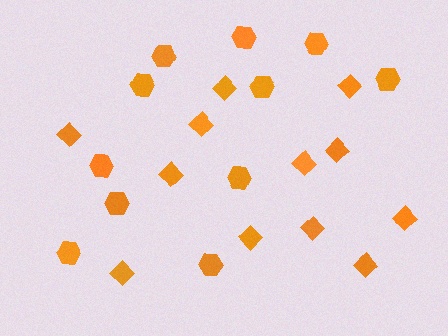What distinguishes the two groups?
There are 2 groups: one group of diamonds (12) and one group of hexagons (11).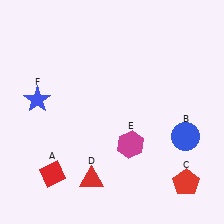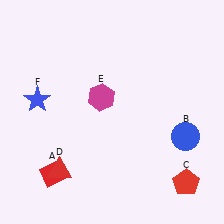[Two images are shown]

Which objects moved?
The objects that moved are: the red triangle (D), the magenta hexagon (E).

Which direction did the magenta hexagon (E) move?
The magenta hexagon (E) moved up.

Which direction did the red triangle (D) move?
The red triangle (D) moved left.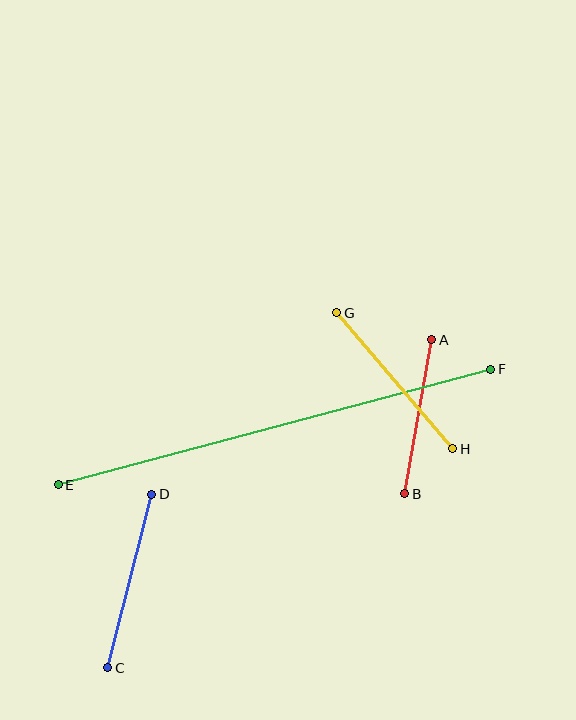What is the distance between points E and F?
The distance is approximately 448 pixels.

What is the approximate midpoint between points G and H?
The midpoint is at approximately (395, 381) pixels.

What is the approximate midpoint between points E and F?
The midpoint is at approximately (274, 427) pixels.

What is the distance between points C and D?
The distance is approximately 179 pixels.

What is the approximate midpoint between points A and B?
The midpoint is at approximately (418, 417) pixels.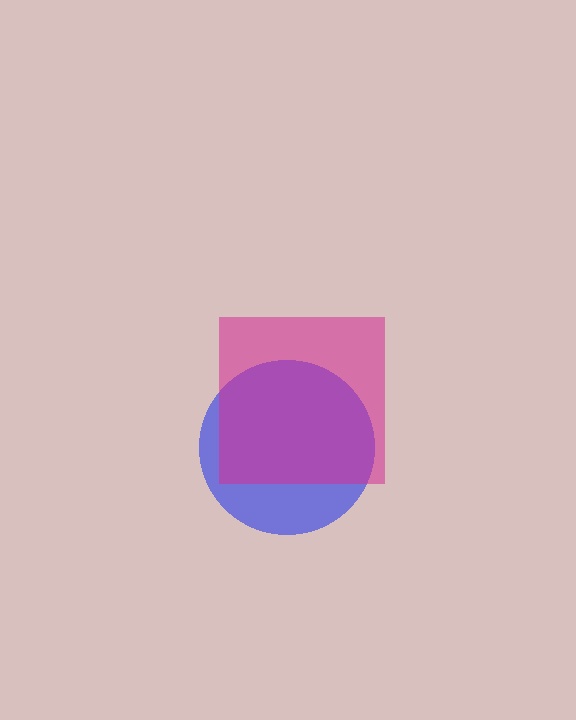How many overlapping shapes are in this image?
There are 2 overlapping shapes in the image.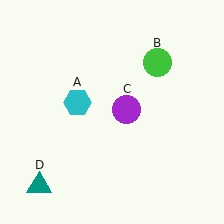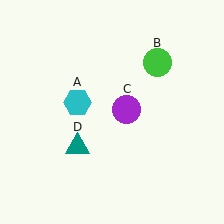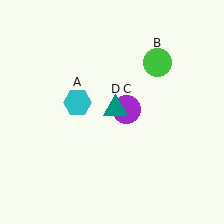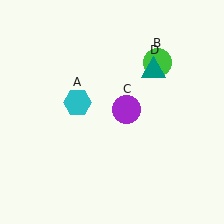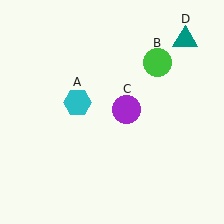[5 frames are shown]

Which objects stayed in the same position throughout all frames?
Cyan hexagon (object A) and green circle (object B) and purple circle (object C) remained stationary.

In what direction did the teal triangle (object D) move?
The teal triangle (object D) moved up and to the right.